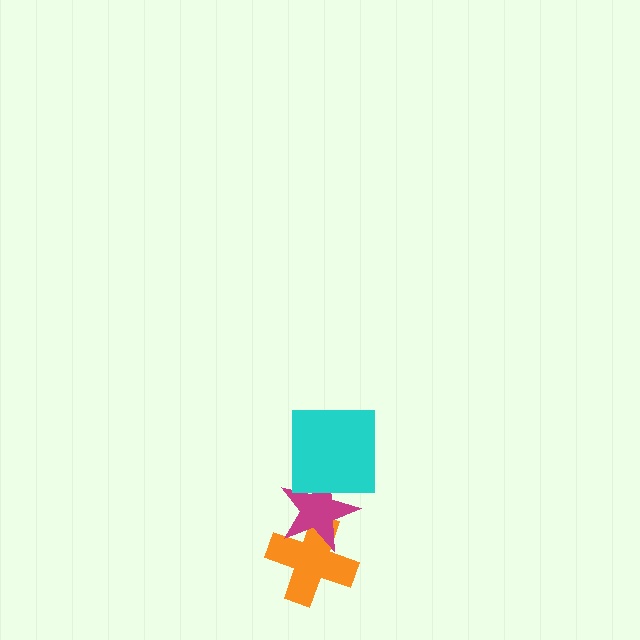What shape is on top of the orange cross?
The magenta star is on top of the orange cross.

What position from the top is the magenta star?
The magenta star is 2nd from the top.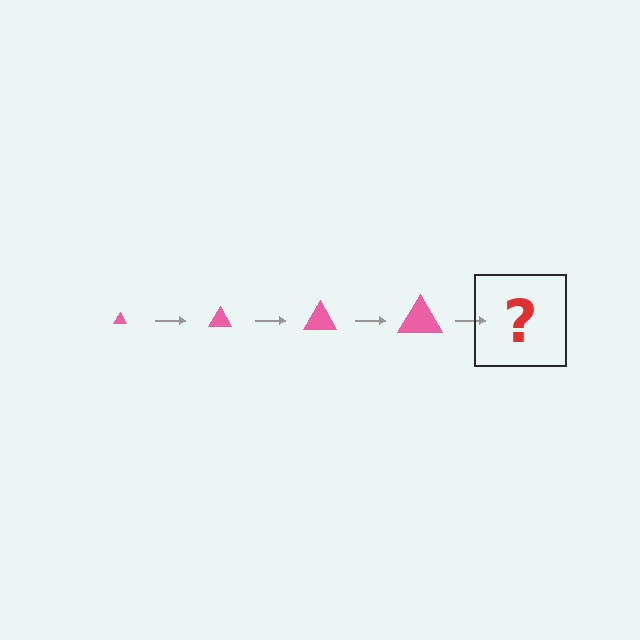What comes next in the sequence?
The next element should be a pink triangle, larger than the previous one.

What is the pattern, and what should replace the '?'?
The pattern is that the triangle gets progressively larger each step. The '?' should be a pink triangle, larger than the previous one.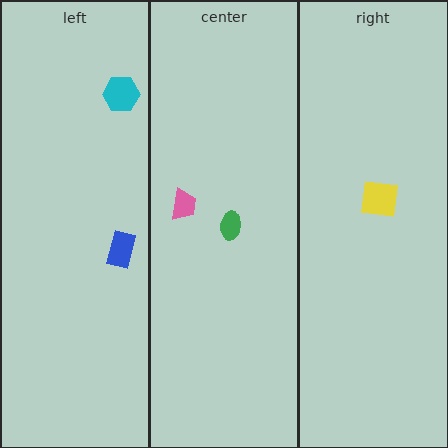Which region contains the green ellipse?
The center region.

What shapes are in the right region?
The yellow square.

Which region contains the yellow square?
The right region.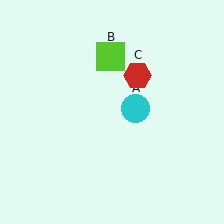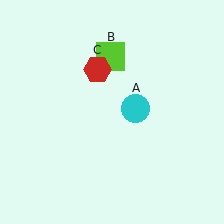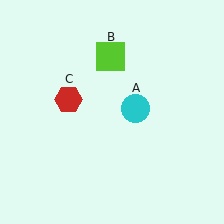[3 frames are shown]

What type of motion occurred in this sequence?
The red hexagon (object C) rotated counterclockwise around the center of the scene.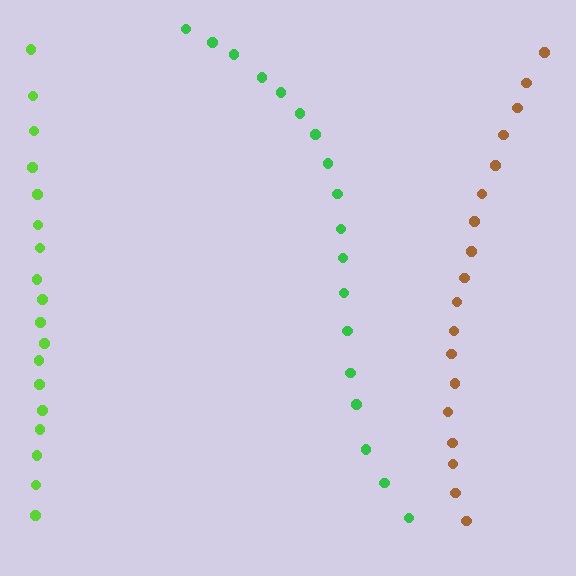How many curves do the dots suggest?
There are 3 distinct paths.